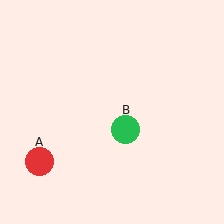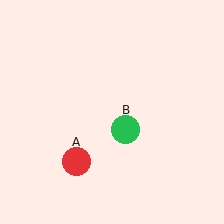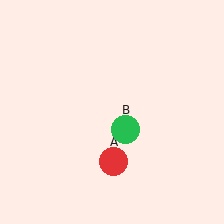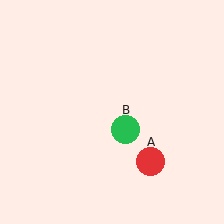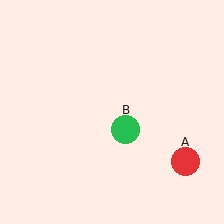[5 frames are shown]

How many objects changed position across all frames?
1 object changed position: red circle (object A).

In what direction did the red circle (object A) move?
The red circle (object A) moved right.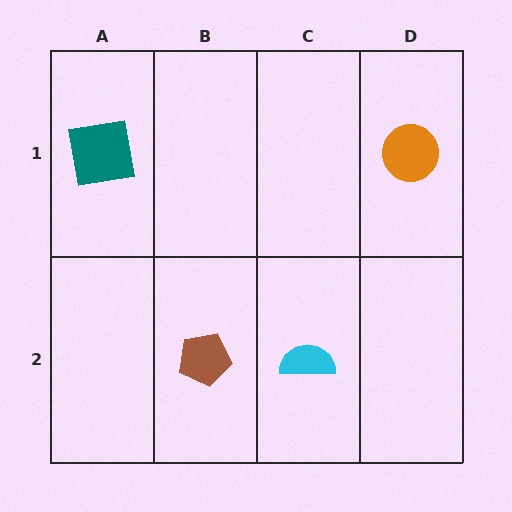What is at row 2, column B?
A brown pentagon.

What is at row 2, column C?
A cyan semicircle.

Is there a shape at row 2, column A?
No, that cell is empty.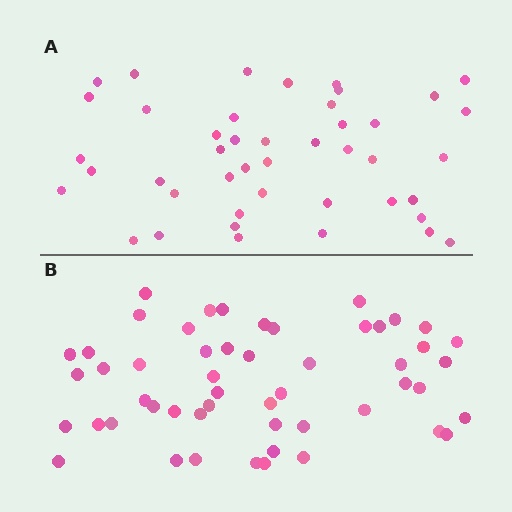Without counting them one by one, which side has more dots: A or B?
Region B (the bottom region) has more dots.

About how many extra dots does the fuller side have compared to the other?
Region B has roughly 8 or so more dots than region A.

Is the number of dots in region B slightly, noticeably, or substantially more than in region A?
Region B has only slightly more — the two regions are fairly close. The ratio is roughly 1.2 to 1.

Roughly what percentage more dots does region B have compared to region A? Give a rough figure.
About 20% more.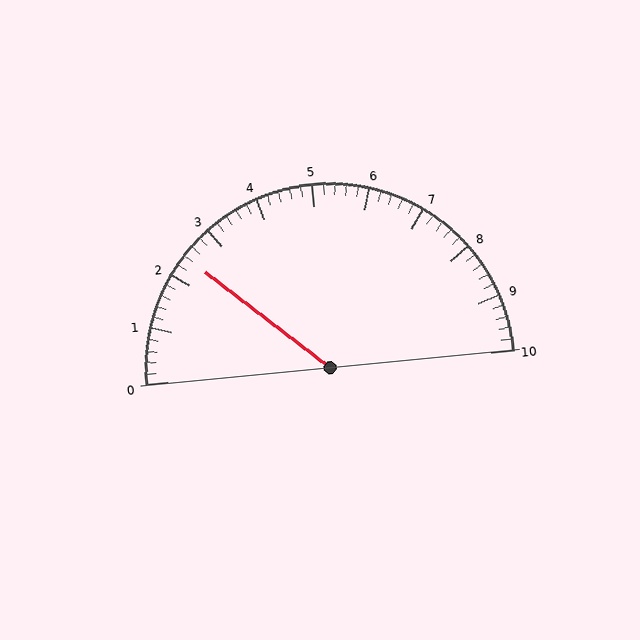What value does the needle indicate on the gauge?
The needle indicates approximately 2.4.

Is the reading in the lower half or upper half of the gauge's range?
The reading is in the lower half of the range (0 to 10).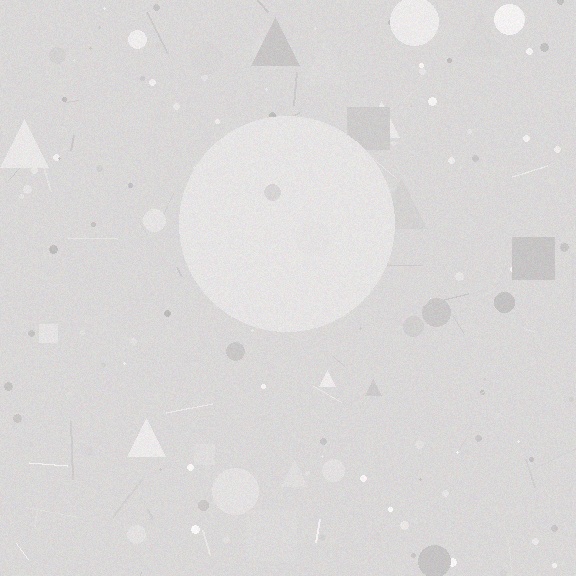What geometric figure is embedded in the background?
A circle is embedded in the background.